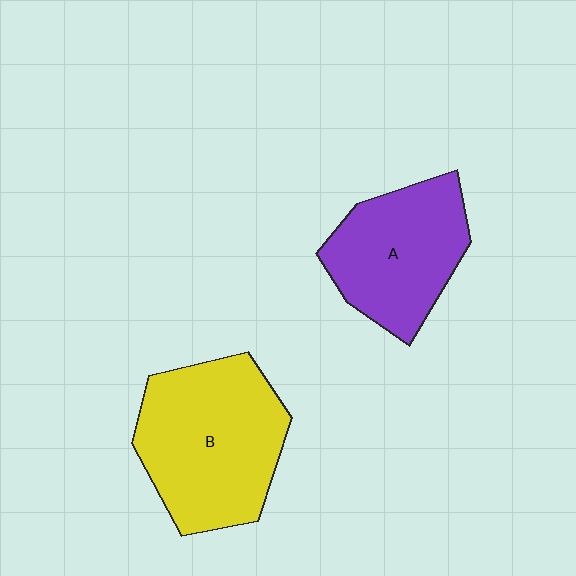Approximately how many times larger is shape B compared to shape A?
Approximately 1.3 times.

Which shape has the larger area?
Shape B (yellow).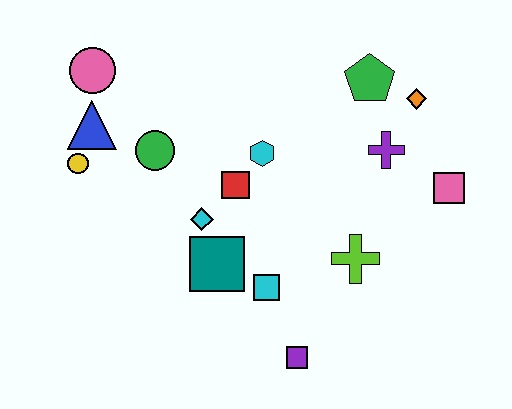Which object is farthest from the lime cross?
The pink circle is farthest from the lime cross.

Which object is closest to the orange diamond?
The green pentagon is closest to the orange diamond.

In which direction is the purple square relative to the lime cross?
The purple square is below the lime cross.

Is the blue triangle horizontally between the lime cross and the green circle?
No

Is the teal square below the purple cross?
Yes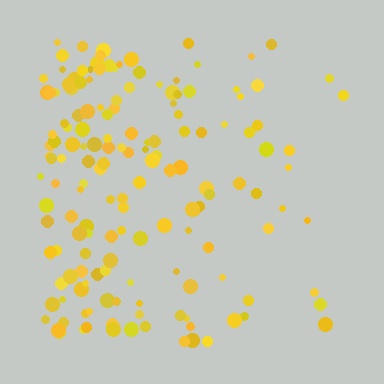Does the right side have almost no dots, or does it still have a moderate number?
Still a moderate number, just noticeably fewer than the left.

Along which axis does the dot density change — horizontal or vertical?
Horizontal.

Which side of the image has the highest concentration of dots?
The left.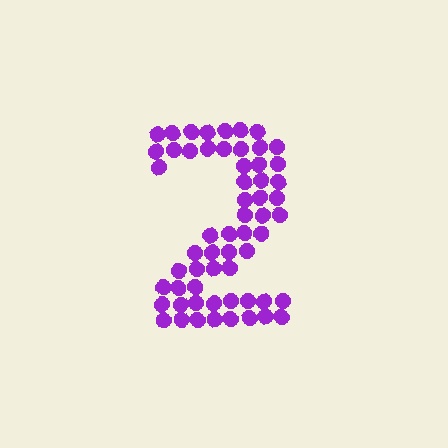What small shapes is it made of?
It is made of small circles.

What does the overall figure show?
The overall figure shows the digit 2.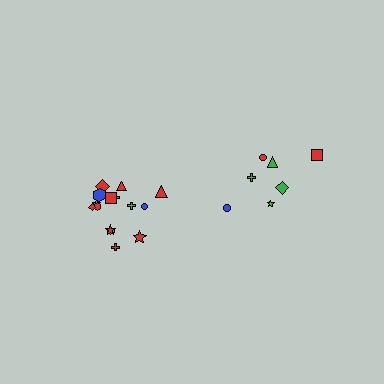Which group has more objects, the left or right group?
The left group.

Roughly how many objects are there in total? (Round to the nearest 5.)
Roughly 20 objects in total.